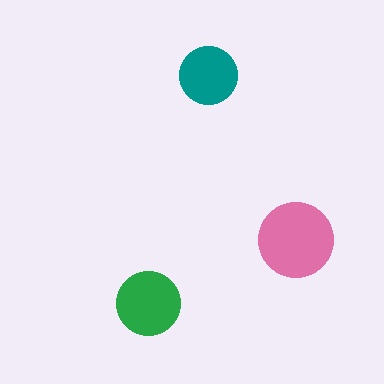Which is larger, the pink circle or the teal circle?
The pink one.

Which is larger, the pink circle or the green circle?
The pink one.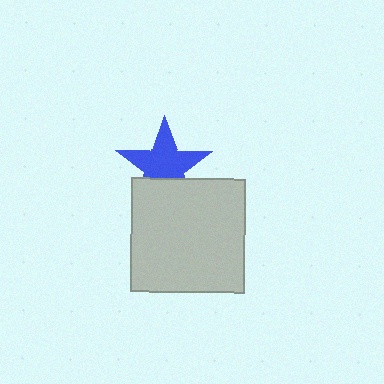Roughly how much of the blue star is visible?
Most of it is visible (roughly 68%).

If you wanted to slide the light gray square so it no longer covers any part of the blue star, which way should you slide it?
Slide it down — that is the most direct way to separate the two shapes.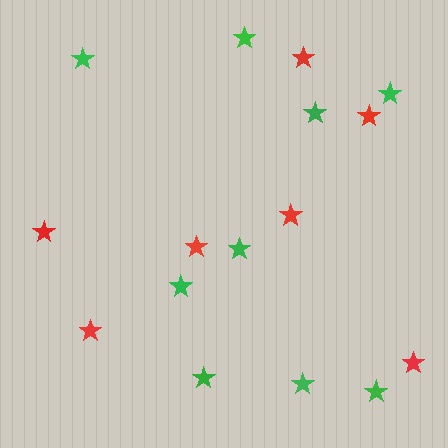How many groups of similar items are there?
There are 2 groups: one group of red stars (7) and one group of green stars (9).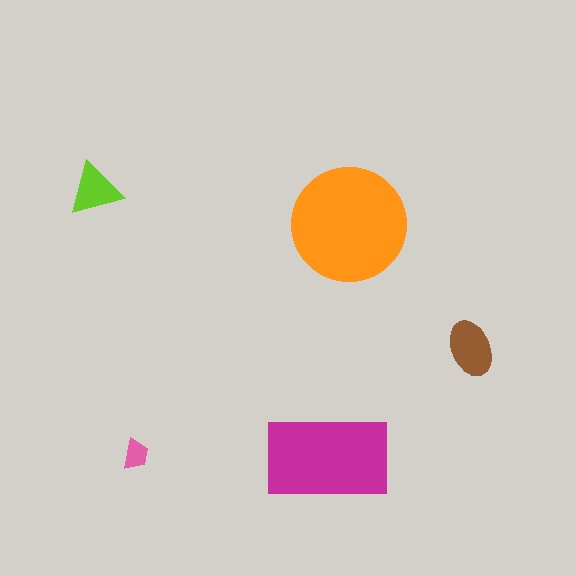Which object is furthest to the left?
The lime triangle is leftmost.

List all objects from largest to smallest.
The orange circle, the magenta rectangle, the brown ellipse, the lime triangle, the pink trapezoid.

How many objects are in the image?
There are 5 objects in the image.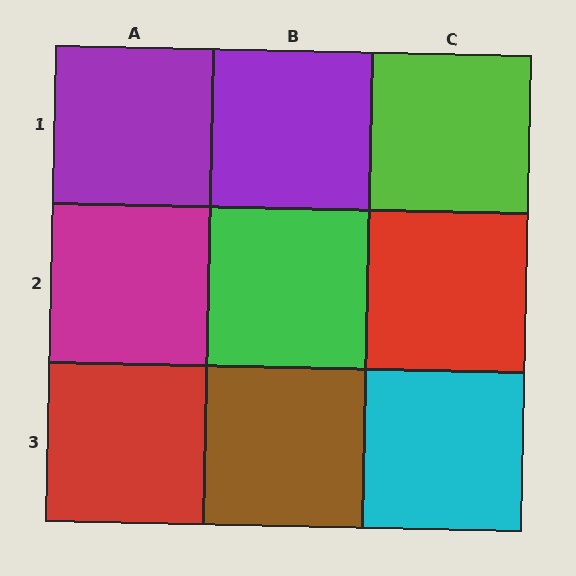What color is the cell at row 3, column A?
Red.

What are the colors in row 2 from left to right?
Magenta, green, red.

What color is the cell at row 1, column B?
Purple.